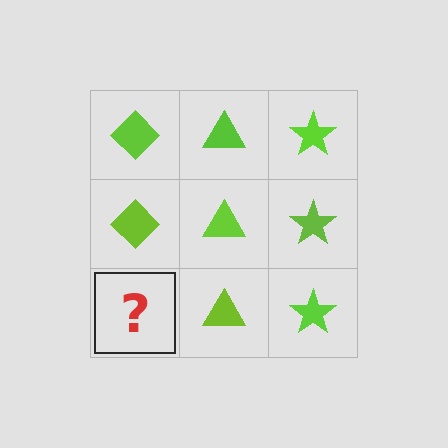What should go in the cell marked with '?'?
The missing cell should contain a lime diamond.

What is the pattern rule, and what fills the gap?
The rule is that each column has a consistent shape. The gap should be filled with a lime diamond.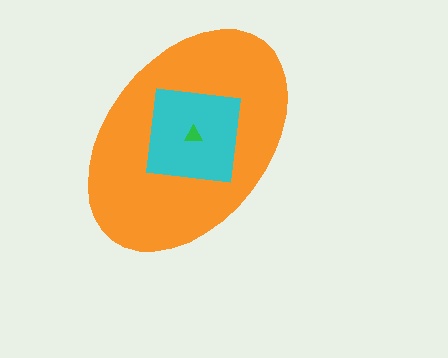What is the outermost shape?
The orange ellipse.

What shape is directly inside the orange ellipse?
The cyan square.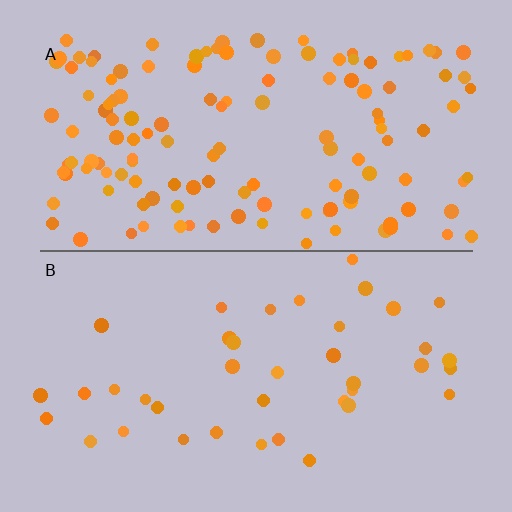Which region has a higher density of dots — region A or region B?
A (the top).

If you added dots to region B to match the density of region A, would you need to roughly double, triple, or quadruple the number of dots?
Approximately triple.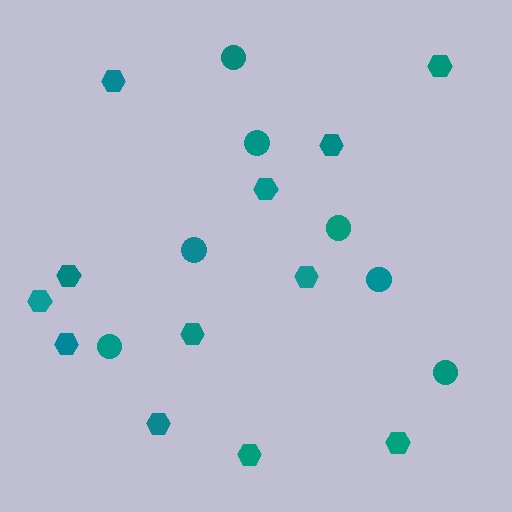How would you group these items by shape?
There are 2 groups: one group of hexagons (12) and one group of circles (7).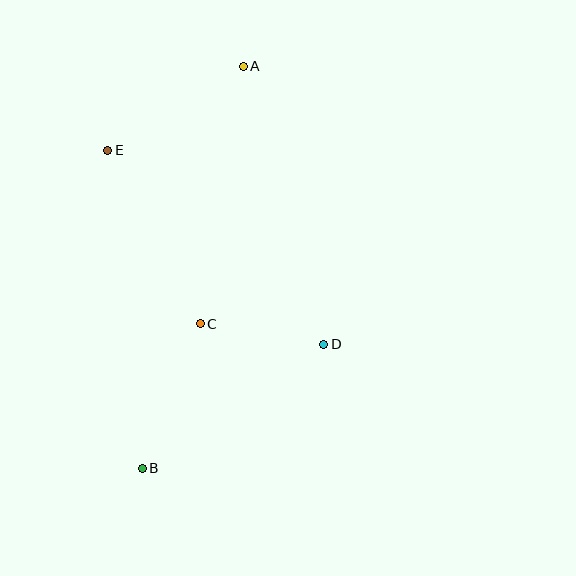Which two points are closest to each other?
Points C and D are closest to each other.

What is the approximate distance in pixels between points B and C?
The distance between B and C is approximately 156 pixels.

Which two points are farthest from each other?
Points A and B are farthest from each other.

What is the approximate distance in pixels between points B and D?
The distance between B and D is approximately 220 pixels.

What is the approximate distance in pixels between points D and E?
The distance between D and E is approximately 290 pixels.